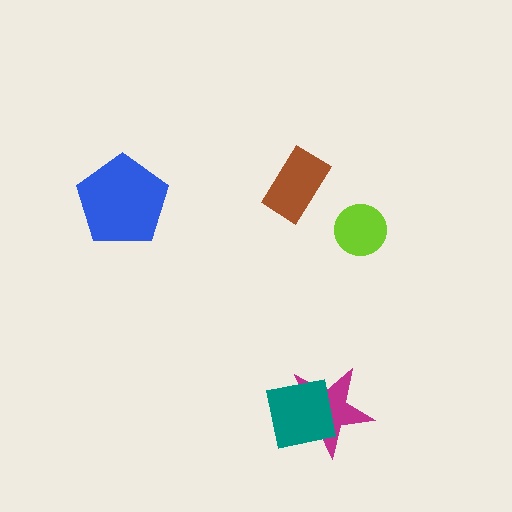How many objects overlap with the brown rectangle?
0 objects overlap with the brown rectangle.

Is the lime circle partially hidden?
No, no other shape covers it.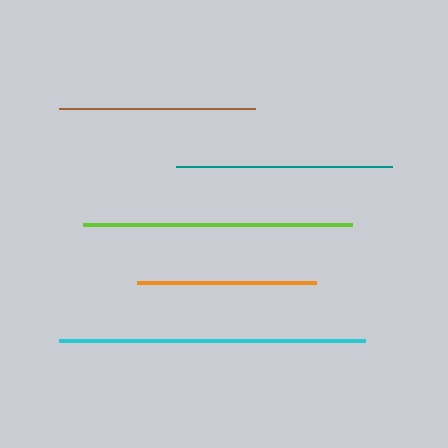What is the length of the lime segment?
The lime segment is approximately 270 pixels long.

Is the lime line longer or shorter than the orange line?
The lime line is longer than the orange line.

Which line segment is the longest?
The cyan line is the longest at approximately 306 pixels.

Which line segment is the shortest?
The orange line is the shortest at approximately 179 pixels.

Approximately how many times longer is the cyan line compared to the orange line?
The cyan line is approximately 1.7 times the length of the orange line.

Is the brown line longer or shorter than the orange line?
The brown line is longer than the orange line.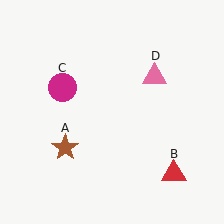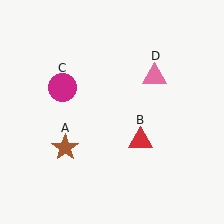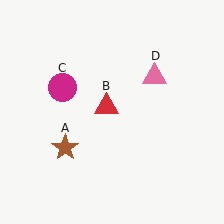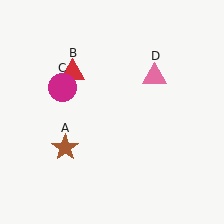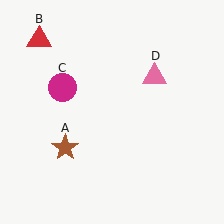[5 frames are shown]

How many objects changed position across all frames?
1 object changed position: red triangle (object B).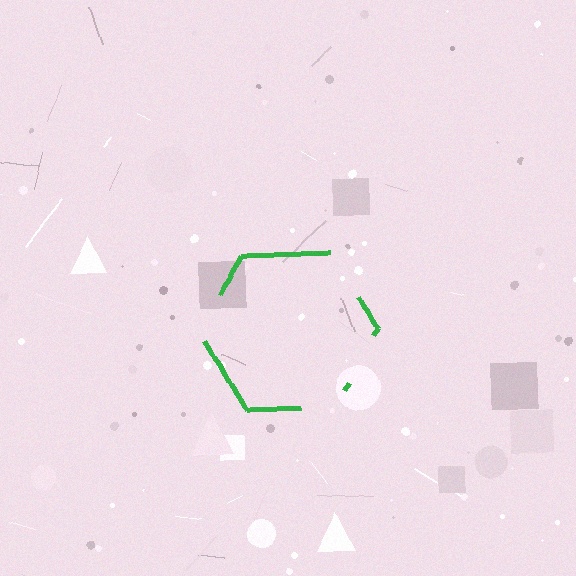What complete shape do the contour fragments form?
The contour fragments form a hexagon.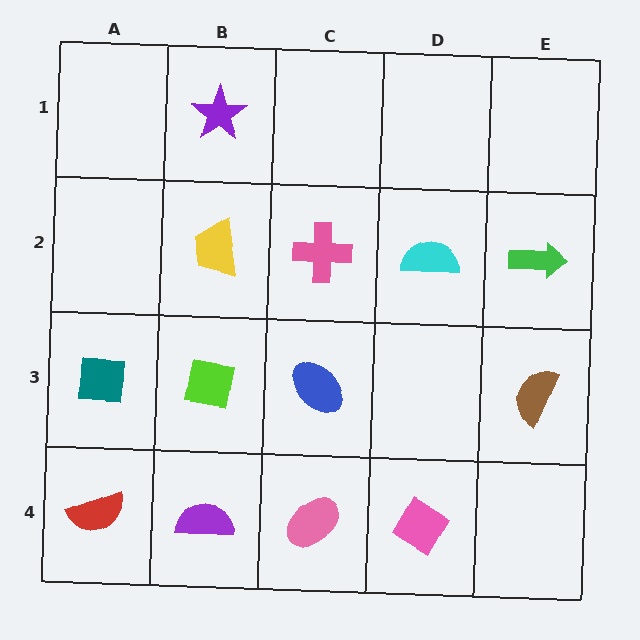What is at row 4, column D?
A pink diamond.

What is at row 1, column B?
A purple star.